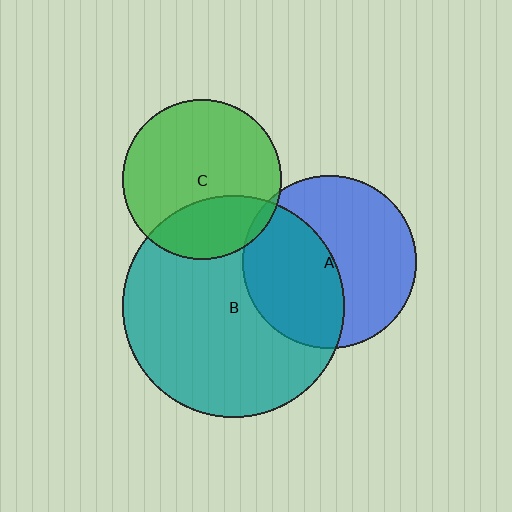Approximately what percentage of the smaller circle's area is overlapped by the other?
Approximately 5%.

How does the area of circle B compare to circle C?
Approximately 1.9 times.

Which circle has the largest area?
Circle B (teal).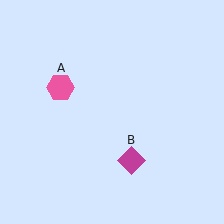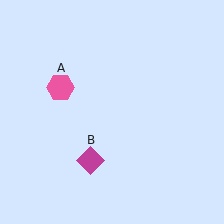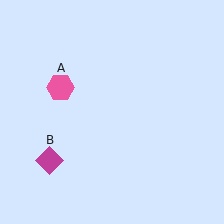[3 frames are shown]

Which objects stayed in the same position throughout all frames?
Pink hexagon (object A) remained stationary.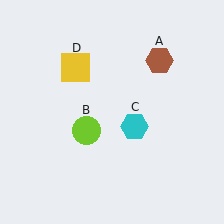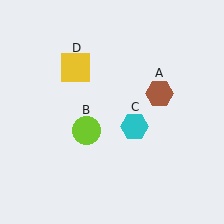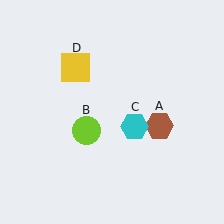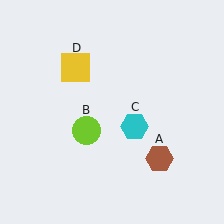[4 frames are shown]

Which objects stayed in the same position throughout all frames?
Lime circle (object B) and cyan hexagon (object C) and yellow square (object D) remained stationary.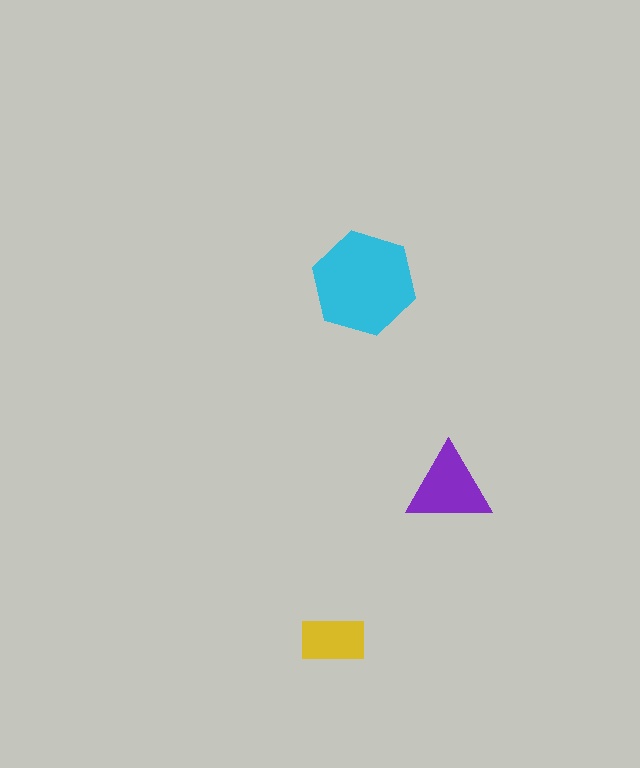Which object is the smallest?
The yellow rectangle.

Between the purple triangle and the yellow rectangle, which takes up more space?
The purple triangle.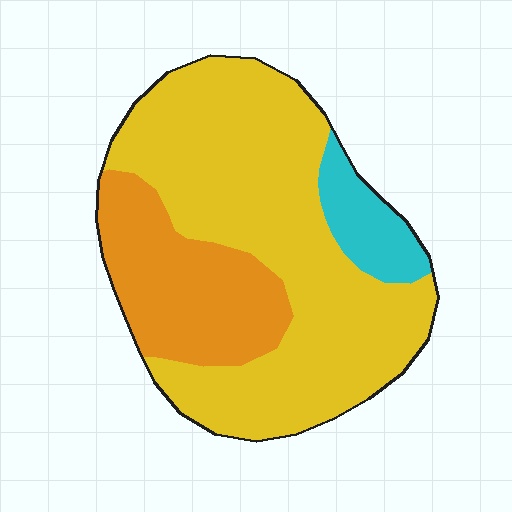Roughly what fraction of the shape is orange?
Orange takes up about one quarter (1/4) of the shape.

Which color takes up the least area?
Cyan, at roughly 10%.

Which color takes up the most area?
Yellow, at roughly 65%.